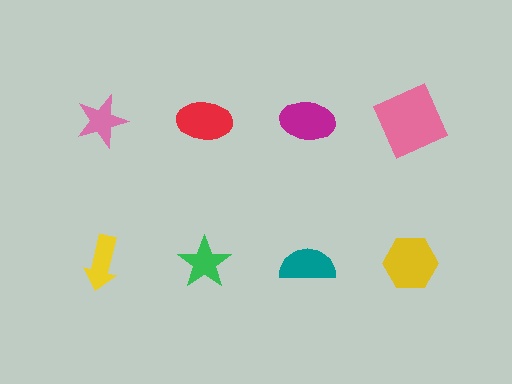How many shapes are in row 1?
4 shapes.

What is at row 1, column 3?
A magenta ellipse.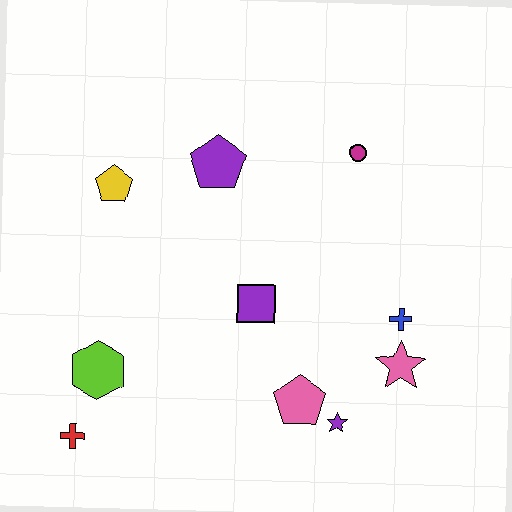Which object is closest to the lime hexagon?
The red cross is closest to the lime hexagon.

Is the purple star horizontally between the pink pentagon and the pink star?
Yes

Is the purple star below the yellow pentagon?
Yes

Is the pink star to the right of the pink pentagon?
Yes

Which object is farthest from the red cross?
The magenta circle is farthest from the red cross.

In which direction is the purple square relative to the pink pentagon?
The purple square is above the pink pentagon.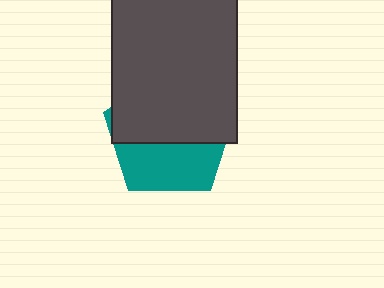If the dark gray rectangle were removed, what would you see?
You would see the complete teal pentagon.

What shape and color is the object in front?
The object in front is a dark gray rectangle.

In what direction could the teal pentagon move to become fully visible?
The teal pentagon could move down. That would shift it out from behind the dark gray rectangle entirely.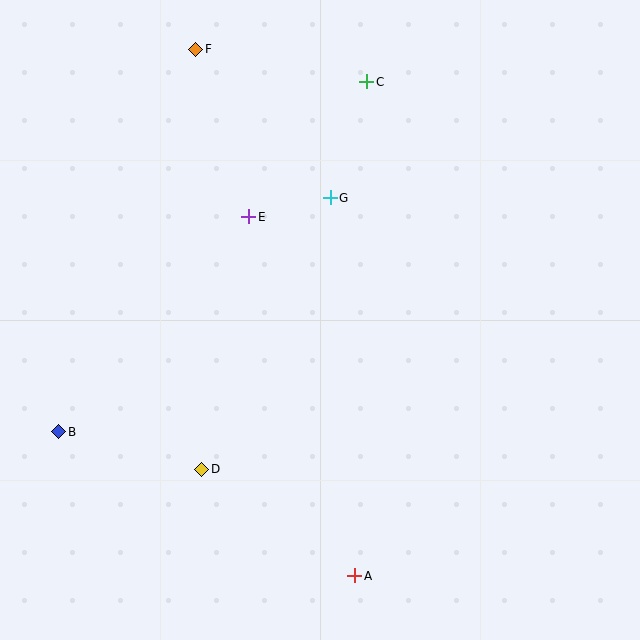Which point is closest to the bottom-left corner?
Point B is closest to the bottom-left corner.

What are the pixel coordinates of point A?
Point A is at (355, 576).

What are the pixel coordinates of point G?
Point G is at (330, 198).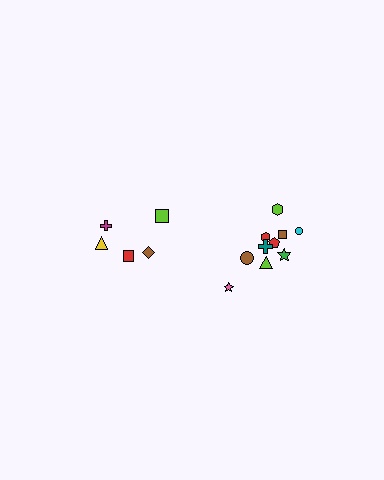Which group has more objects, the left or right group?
The right group.